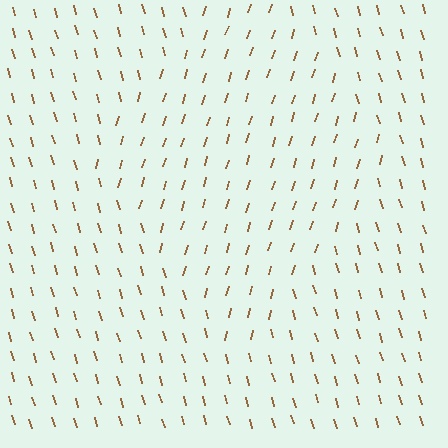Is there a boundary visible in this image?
Yes, there is a texture boundary formed by a change in line orientation.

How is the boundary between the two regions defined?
The boundary is defined purely by a change in line orientation (approximately 33 degrees difference). All lines are the same color and thickness.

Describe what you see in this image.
The image is filled with small brown line segments. A diamond region in the image has lines oriented differently from the surrounding lines, creating a visible texture boundary.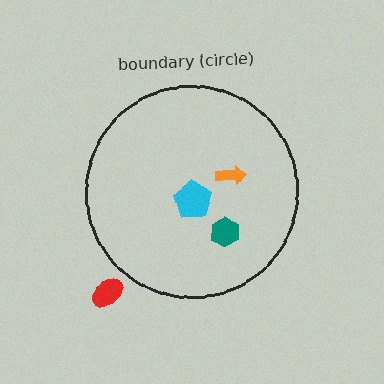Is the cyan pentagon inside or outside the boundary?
Inside.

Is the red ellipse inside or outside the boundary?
Outside.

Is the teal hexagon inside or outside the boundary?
Inside.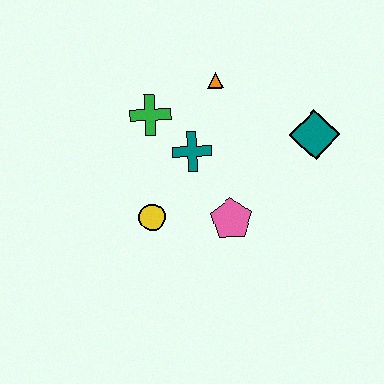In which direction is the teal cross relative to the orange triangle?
The teal cross is below the orange triangle.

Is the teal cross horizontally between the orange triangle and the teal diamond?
No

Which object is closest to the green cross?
The teal cross is closest to the green cross.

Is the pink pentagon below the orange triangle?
Yes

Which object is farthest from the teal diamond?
The yellow circle is farthest from the teal diamond.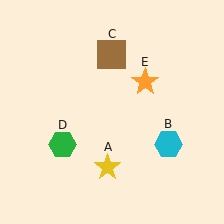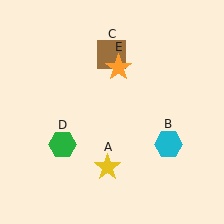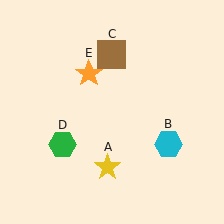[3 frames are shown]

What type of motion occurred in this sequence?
The orange star (object E) rotated counterclockwise around the center of the scene.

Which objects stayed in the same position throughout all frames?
Yellow star (object A) and cyan hexagon (object B) and brown square (object C) and green hexagon (object D) remained stationary.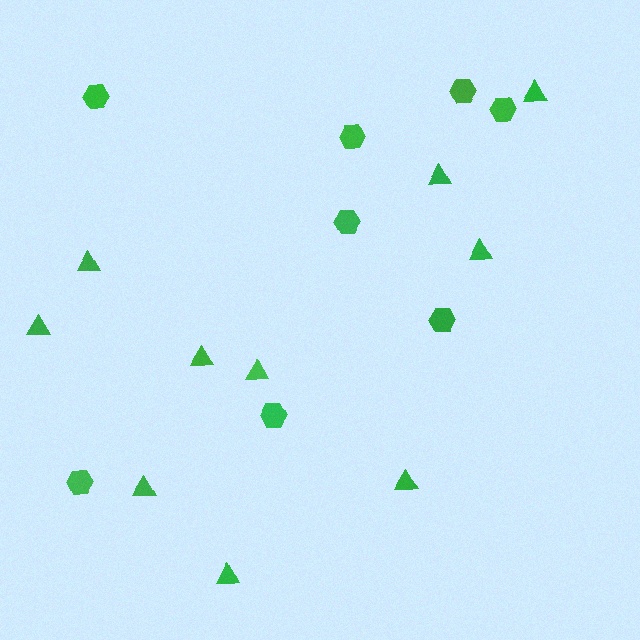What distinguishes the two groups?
There are 2 groups: one group of triangles (10) and one group of hexagons (8).